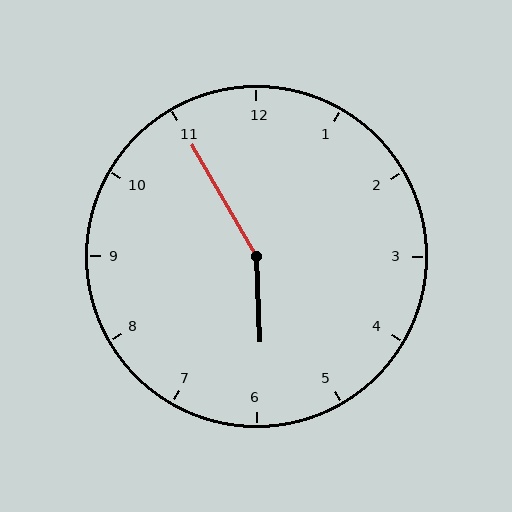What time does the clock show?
5:55.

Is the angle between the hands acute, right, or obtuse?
It is obtuse.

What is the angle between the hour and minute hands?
Approximately 152 degrees.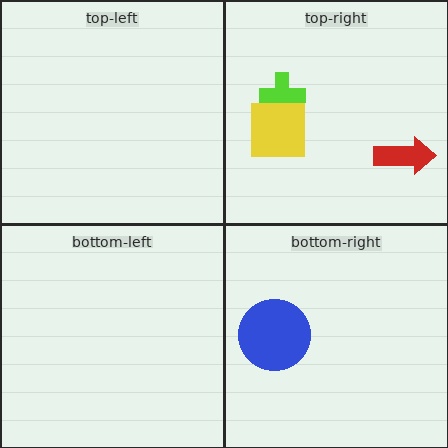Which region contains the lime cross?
The top-right region.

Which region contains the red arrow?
The top-right region.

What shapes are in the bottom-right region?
The blue circle.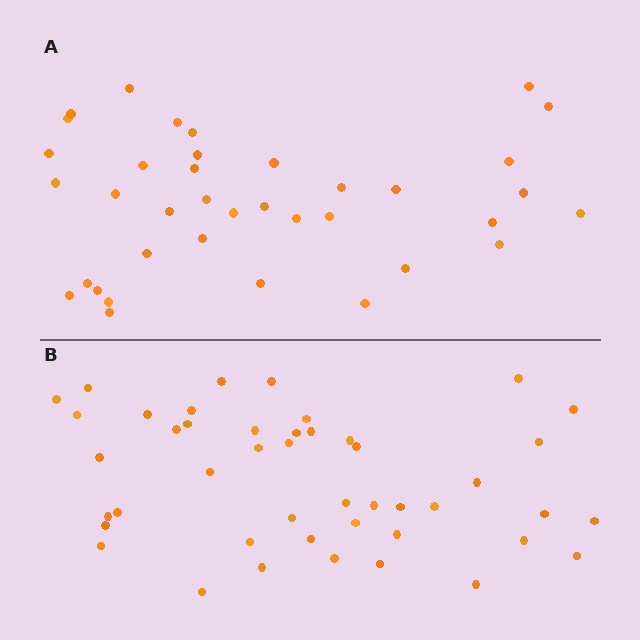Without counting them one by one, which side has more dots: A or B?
Region B (the bottom region) has more dots.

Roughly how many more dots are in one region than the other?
Region B has roughly 8 or so more dots than region A.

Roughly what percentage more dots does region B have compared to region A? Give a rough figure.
About 20% more.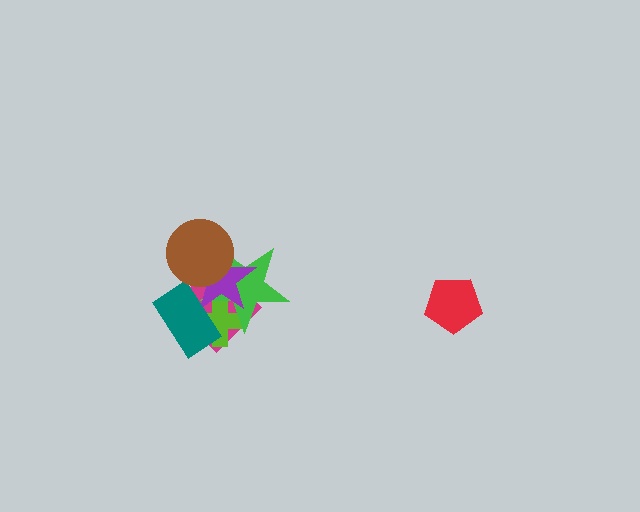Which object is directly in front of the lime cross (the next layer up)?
The green star is directly in front of the lime cross.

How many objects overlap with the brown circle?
3 objects overlap with the brown circle.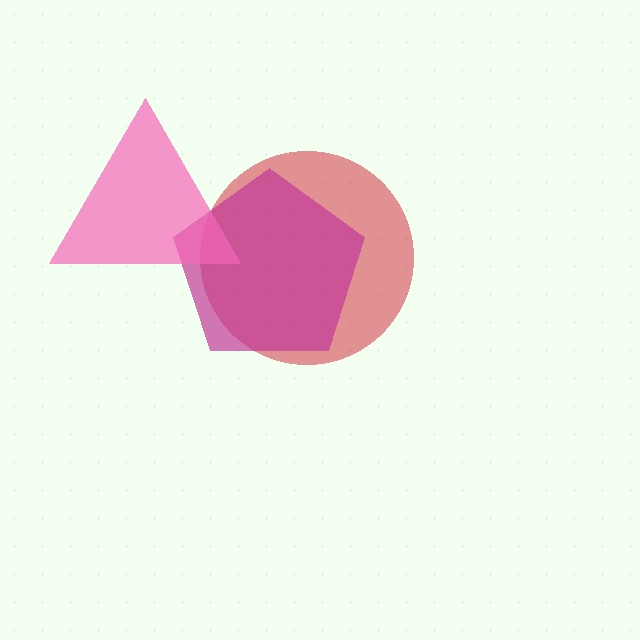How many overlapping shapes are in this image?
There are 3 overlapping shapes in the image.